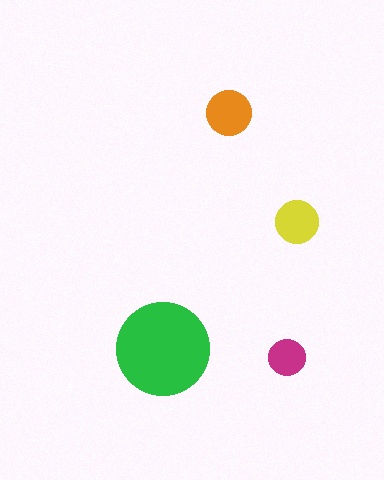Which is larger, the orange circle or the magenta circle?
The orange one.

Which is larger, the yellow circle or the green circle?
The green one.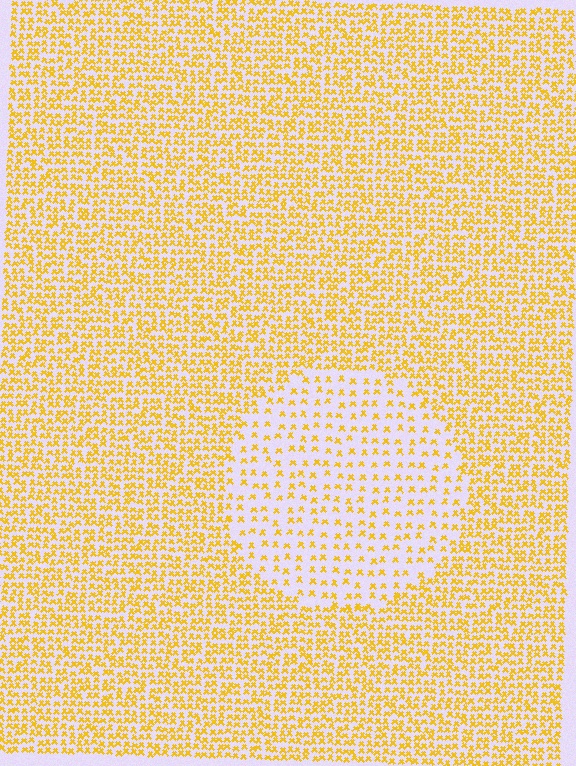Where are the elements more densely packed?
The elements are more densely packed outside the circle boundary.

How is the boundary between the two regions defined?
The boundary is defined by a change in element density (approximately 2.3x ratio). All elements are the same color, size, and shape.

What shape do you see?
I see a circle.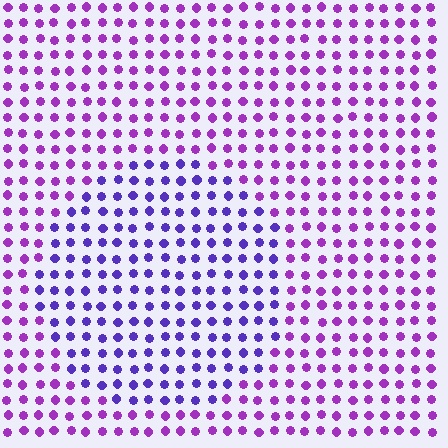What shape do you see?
I see a circle.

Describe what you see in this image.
The image is filled with small purple elements in a uniform arrangement. A circle-shaped region is visible where the elements are tinted to a slightly different hue, forming a subtle color boundary.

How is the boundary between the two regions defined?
The boundary is defined purely by a slight shift in hue (about 33 degrees). Spacing, size, and orientation are identical on both sides.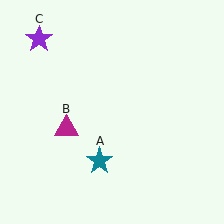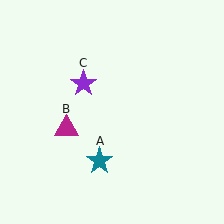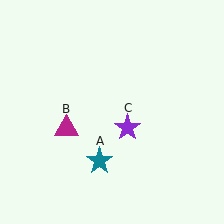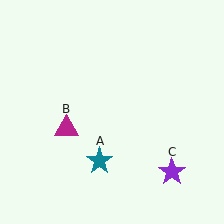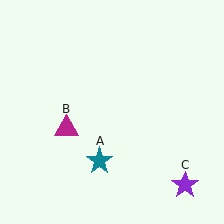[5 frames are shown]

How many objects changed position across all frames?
1 object changed position: purple star (object C).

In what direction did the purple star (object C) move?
The purple star (object C) moved down and to the right.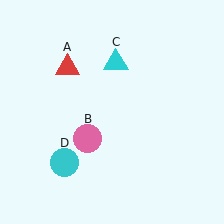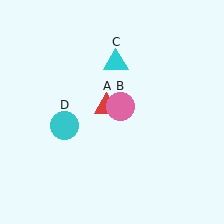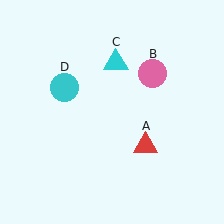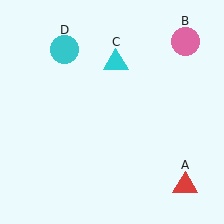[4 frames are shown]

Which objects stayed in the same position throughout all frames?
Cyan triangle (object C) remained stationary.